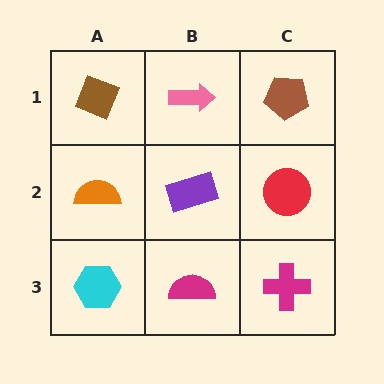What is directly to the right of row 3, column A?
A magenta semicircle.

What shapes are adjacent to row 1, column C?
A red circle (row 2, column C), a pink arrow (row 1, column B).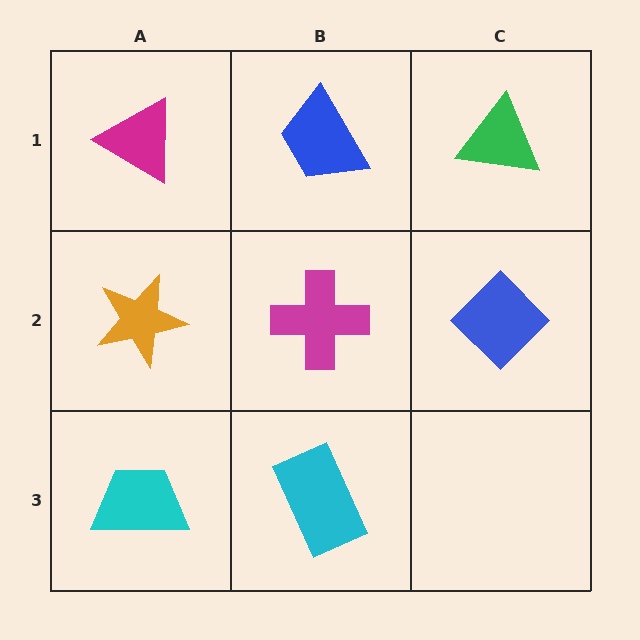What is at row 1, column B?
A blue trapezoid.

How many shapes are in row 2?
3 shapes.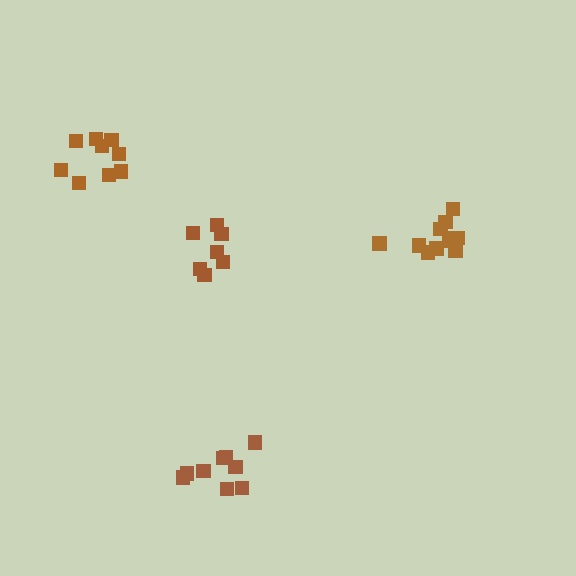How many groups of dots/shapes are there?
There are 4 groups.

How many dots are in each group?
Group 1: 9 dots, Group 2: 9 dots, Group 3: 7 dots, Group 4: 12 dots (37 total).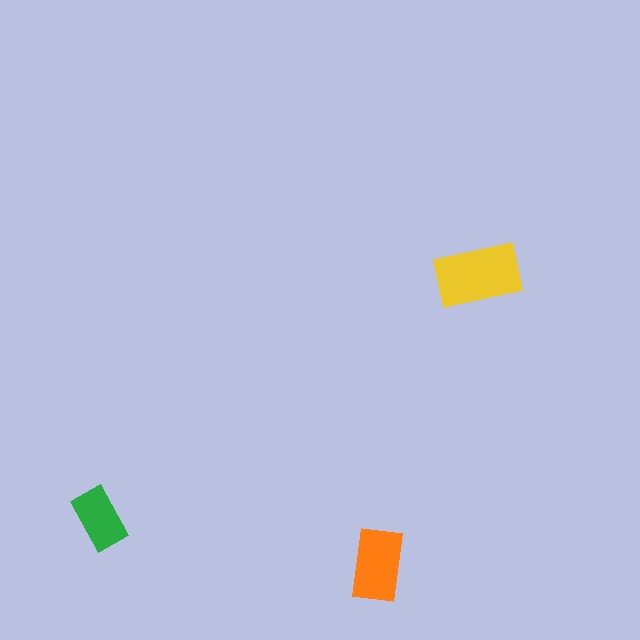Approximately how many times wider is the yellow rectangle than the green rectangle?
About 1.5 times wider.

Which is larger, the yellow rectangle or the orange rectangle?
The yellow one.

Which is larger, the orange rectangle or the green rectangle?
The orange one.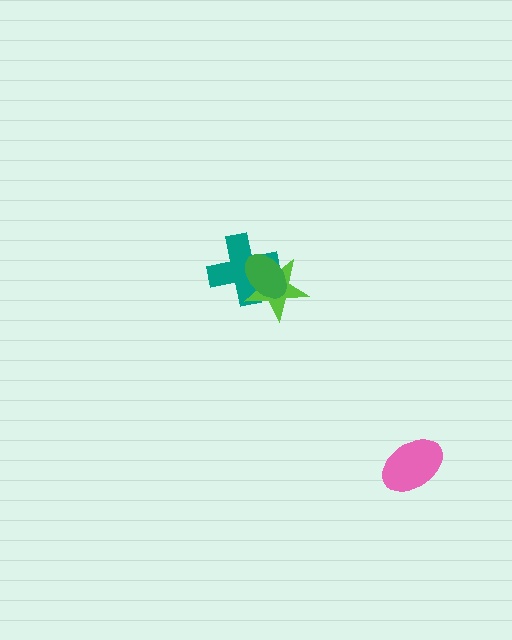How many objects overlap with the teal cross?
2 objects overlap with the teal cross.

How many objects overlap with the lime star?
2 objects overlap with the lime star.